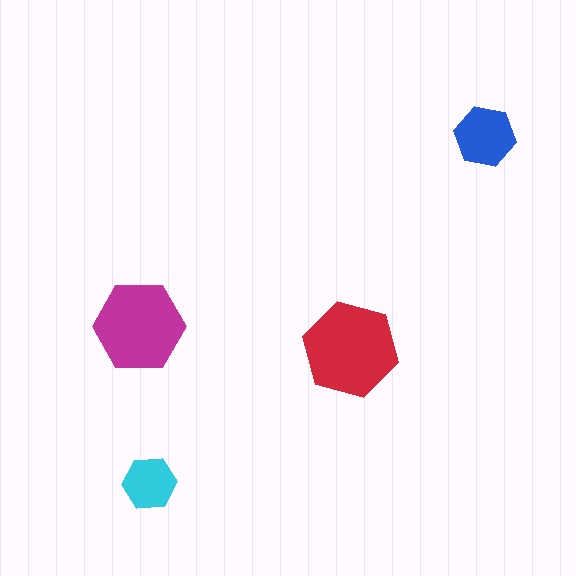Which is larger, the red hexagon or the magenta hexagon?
The red one.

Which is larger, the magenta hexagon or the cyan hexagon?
The magenta one.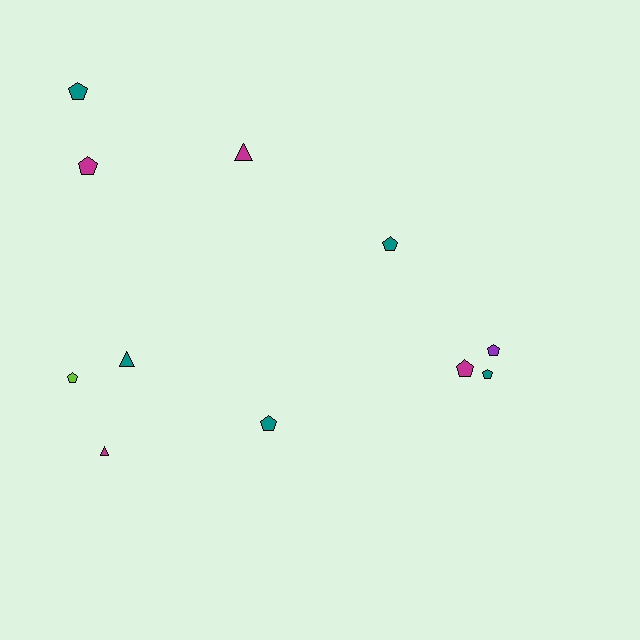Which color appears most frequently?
Teal, with 5 objects.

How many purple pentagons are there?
There is 1 purple pentagon.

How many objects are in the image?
There are 11 objects.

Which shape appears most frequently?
Pentagon, with 8 objects.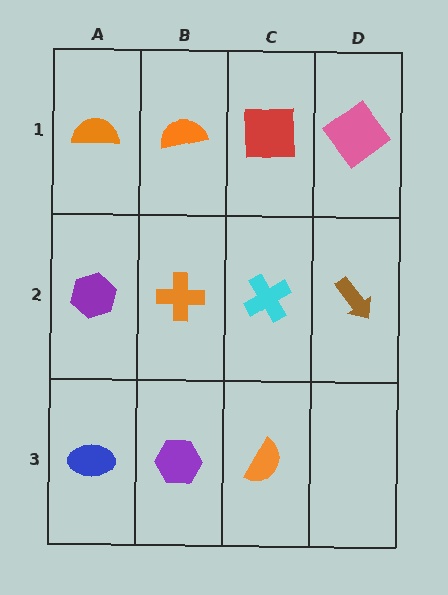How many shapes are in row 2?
4 shapes.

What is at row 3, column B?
A purple hexagon.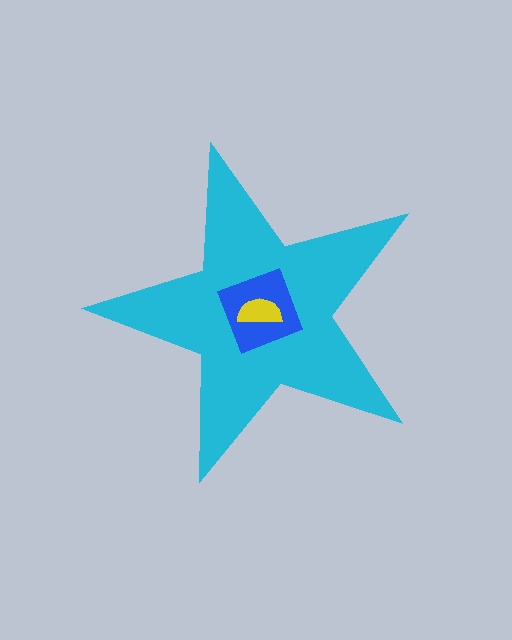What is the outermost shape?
The cyan star.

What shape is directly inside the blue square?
The yellow semicircle.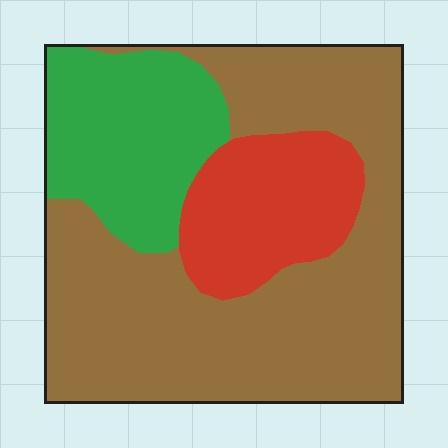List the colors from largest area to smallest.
From largest to smallest: brown, green, red.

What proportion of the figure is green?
Green takes up about one fifth (1/5) of the figure.